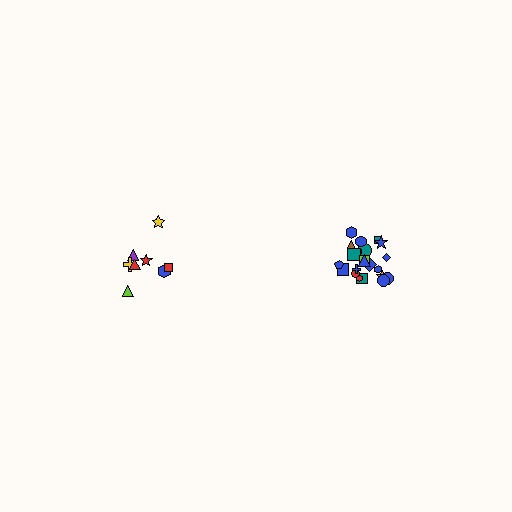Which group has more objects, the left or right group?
The right group.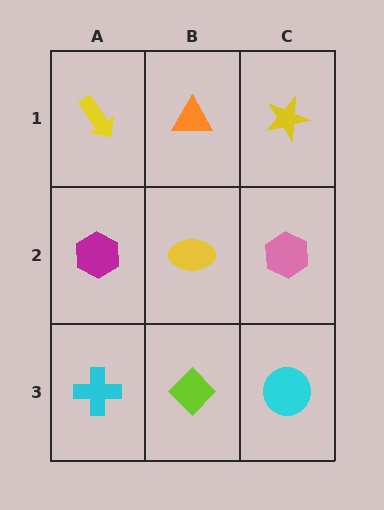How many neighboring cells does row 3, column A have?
2.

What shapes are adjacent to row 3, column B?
A yellow ellipse (row 2, column B), a cyan cross (row 3, column A), a cyan circle (row 3, column C).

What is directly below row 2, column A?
A cyan cross.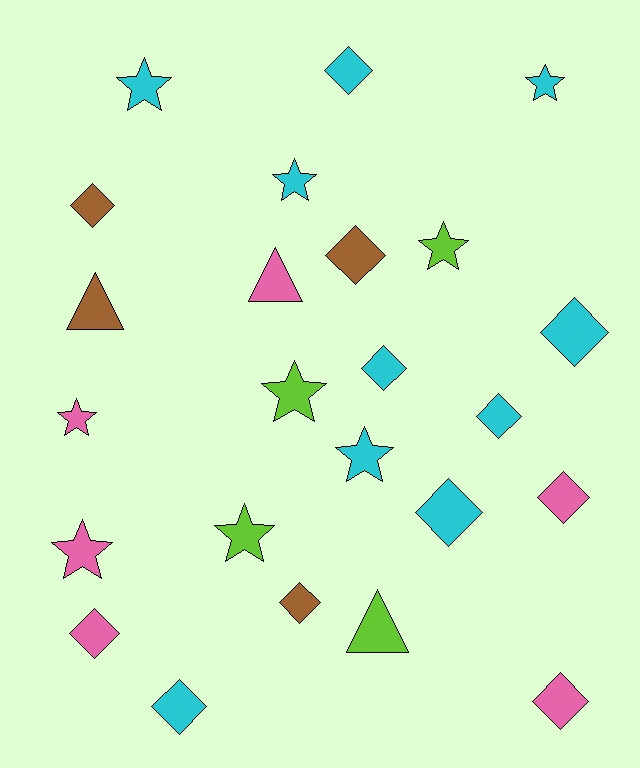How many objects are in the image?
There are 24 objects.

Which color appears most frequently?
Cyan, with 10 objects.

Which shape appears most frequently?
Diamond, with 12 objects.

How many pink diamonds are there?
There are 3 pink diamonds.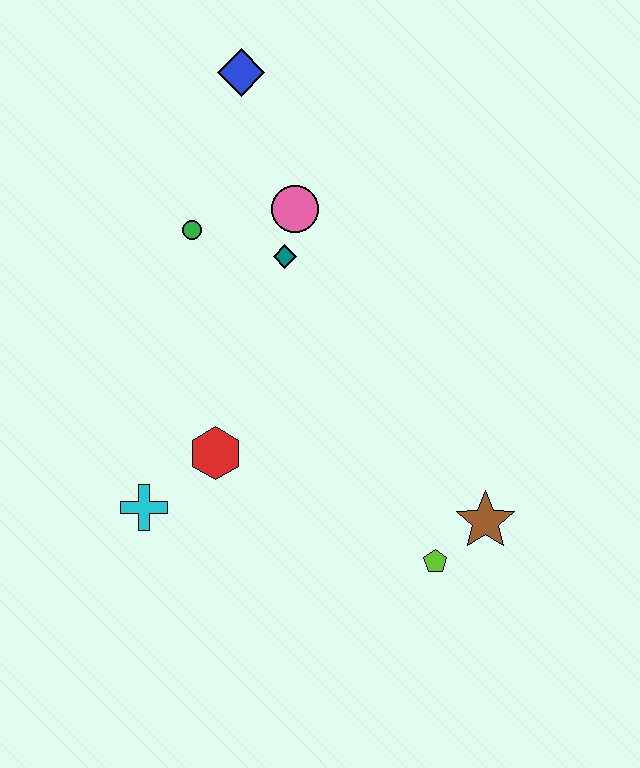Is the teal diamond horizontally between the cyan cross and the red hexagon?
No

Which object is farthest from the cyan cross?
The blue diamond is farthest from the cyan cross.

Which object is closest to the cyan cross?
The red hexagon is closest to the cyan cross.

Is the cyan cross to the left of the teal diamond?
Yes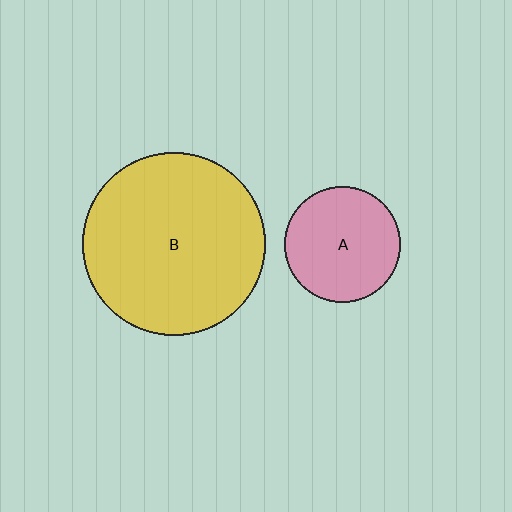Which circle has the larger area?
Circle B (yellow).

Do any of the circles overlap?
No, none of the circles overlap.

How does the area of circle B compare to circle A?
Approximately 2.5 times.